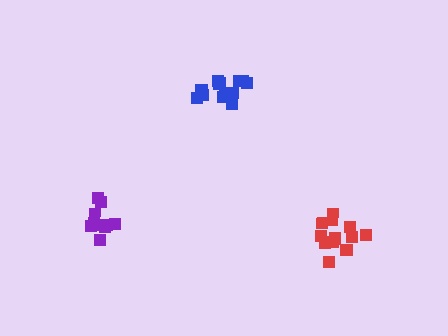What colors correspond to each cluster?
The clusters are colored: purple, blue, red.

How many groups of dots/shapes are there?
There are 3 groups.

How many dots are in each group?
Group 1: 9 dots, Group 2: 12 dots, Group 3: 13 dots (34 total).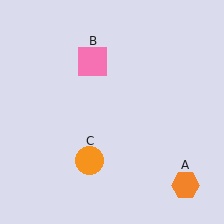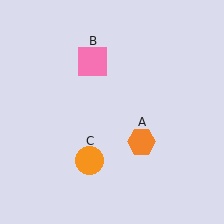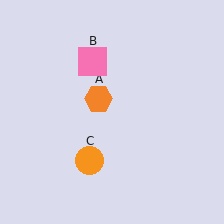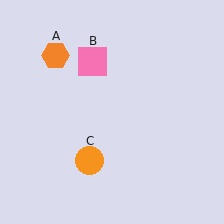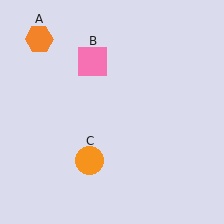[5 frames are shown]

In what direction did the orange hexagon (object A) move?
The orange hexagon (object A) moved up and to the left.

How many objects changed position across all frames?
1 object changed position: orange hexagon (object A).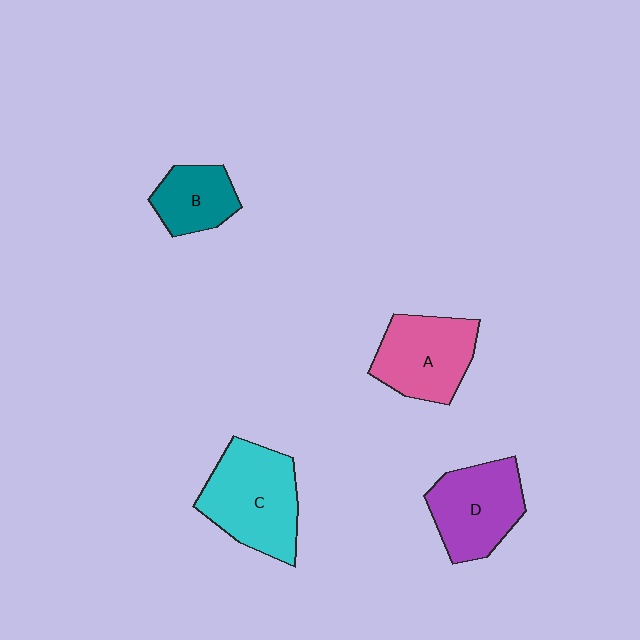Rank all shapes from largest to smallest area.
From largest to smallest: C (cyan), D (purple), A (pink), B (teal).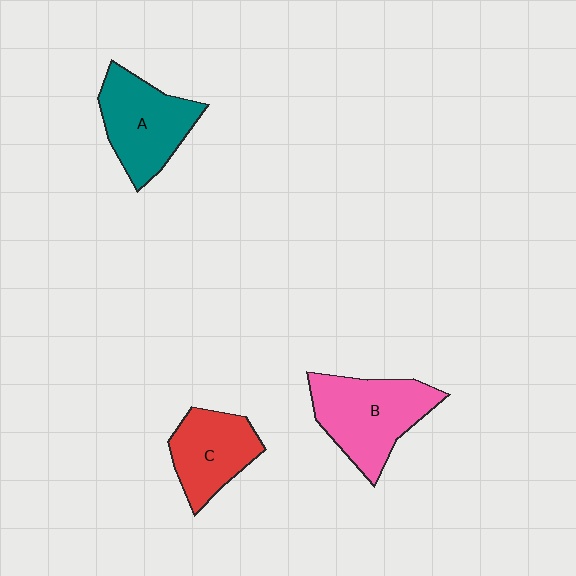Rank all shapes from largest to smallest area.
From largest to smallest: B (pink), A (teal), C (red).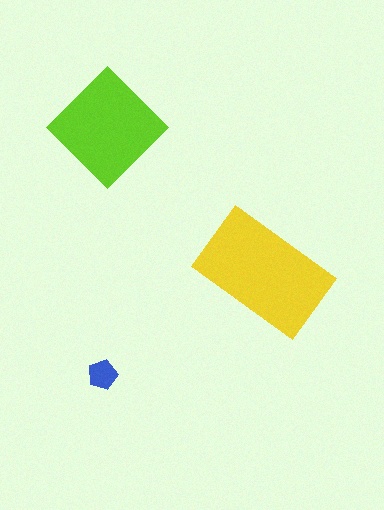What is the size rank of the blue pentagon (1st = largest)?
3rd.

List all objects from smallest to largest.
The blue pentagon, the lime diamond, the yellow rectangle.